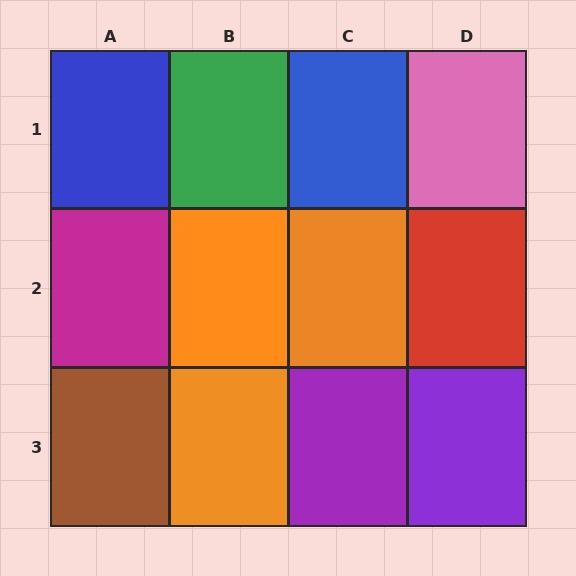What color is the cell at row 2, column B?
Orange.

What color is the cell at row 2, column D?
Red.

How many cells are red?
1 cell is red.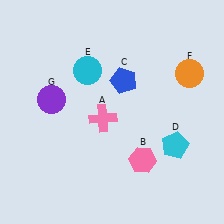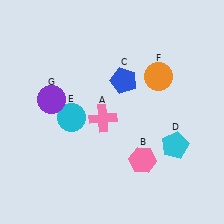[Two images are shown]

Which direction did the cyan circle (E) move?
The cyan circle (E) moved down.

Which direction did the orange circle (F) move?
The orange circle (F) moved left.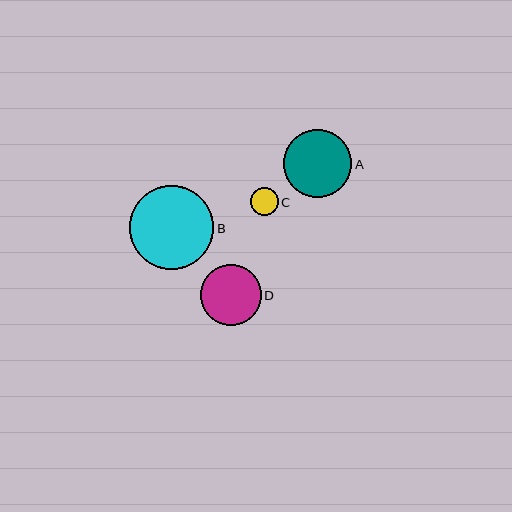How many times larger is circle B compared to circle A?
Circle B is approximately 1.2 times the size of circle A.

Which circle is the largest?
Circle B is the largest with a size of approximately 84 pixels.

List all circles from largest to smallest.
From largest to smallest: B, A, D, C.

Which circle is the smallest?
Circle C is the smallest with a size of approximately 27 pixels.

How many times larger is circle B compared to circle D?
Circle B is approximately 1.4 times the size of circle D.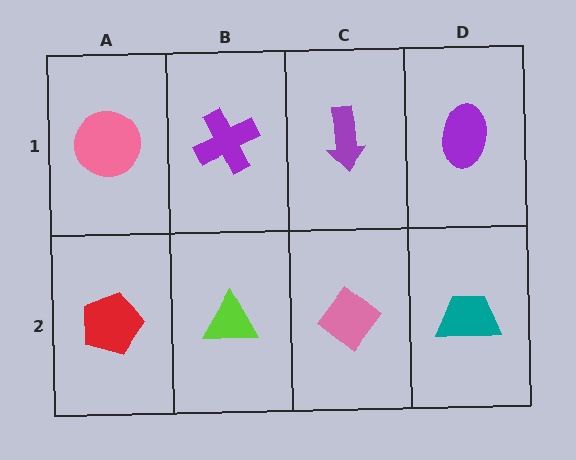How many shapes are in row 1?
4 shapes.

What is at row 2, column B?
A lime triangle.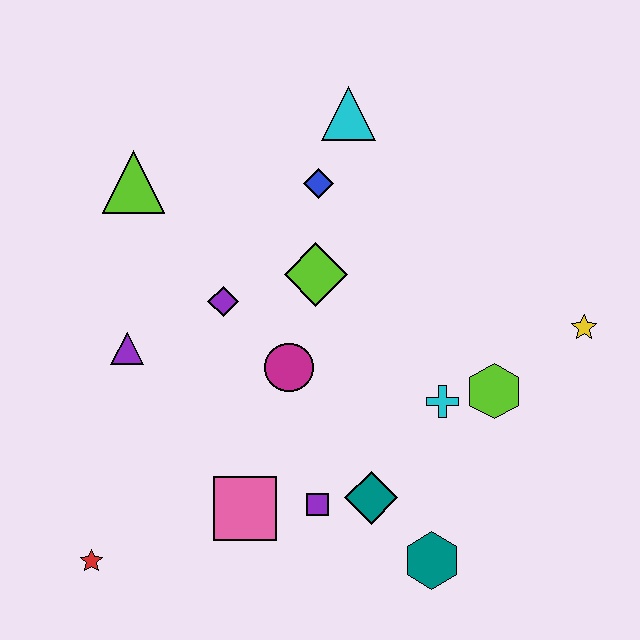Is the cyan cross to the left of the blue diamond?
No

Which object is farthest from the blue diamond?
The red star is farthest from the blue diamond.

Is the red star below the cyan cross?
Yes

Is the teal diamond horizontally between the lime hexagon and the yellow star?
No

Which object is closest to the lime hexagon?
The cyan cross is closest to the lime hexagon.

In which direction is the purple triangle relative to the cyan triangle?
The purple triangle is below the cyan triangle.